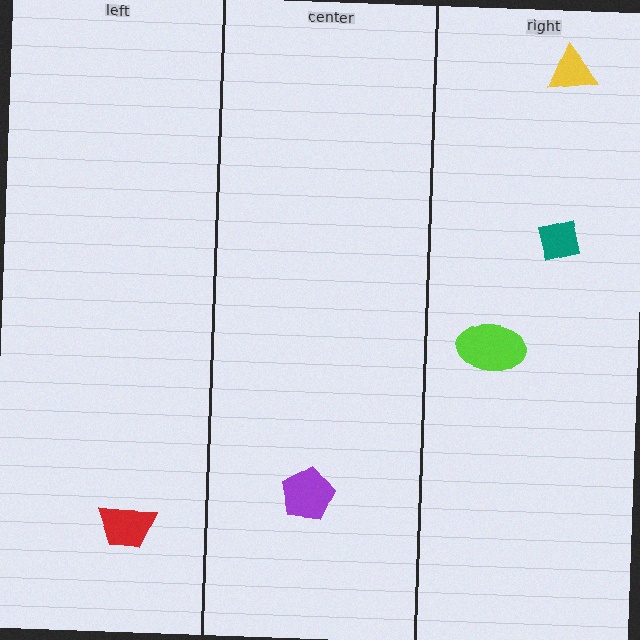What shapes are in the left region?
The red trapezoid.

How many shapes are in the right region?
3.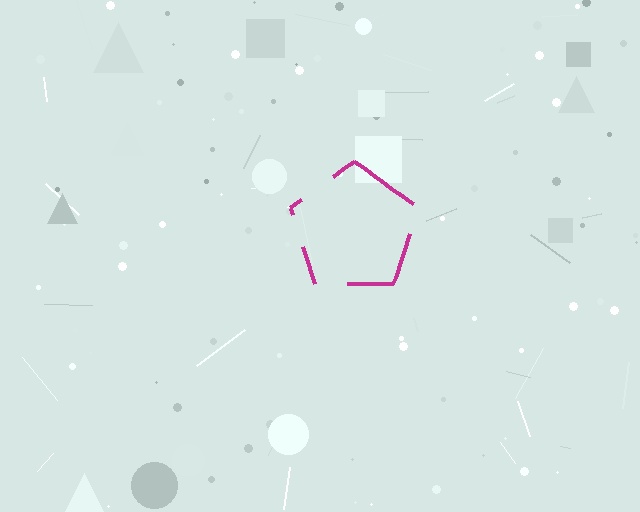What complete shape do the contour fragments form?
The contour fragments form a pentagon.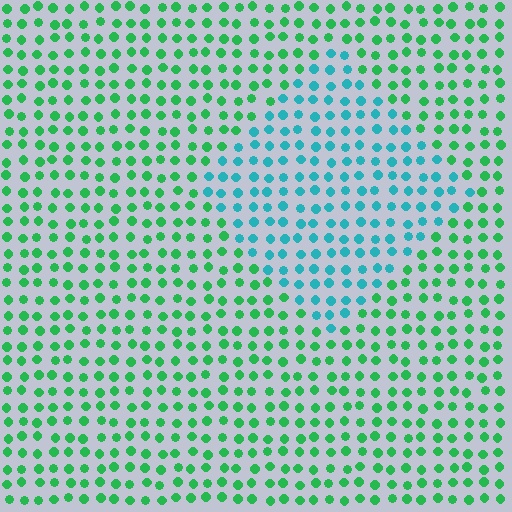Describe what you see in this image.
The image is filled with small green elements in a uniform arrangement. A diamond-shaped region is visible where the elements are tinted to a slightly different hue, forming a subtle color boundary.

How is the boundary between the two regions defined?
The boundary is defined purely by a slight shift in hue (about 45 degrees). Spacing, size, and orientation are identical on both sides.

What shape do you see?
I see a diamond.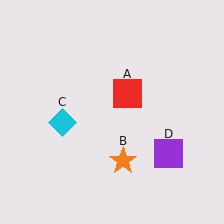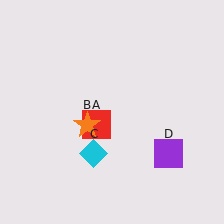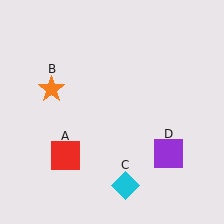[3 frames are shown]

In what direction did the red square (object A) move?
The red square (object A) moved down and to the left.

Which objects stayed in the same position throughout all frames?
Purple square (object D) remained stationary.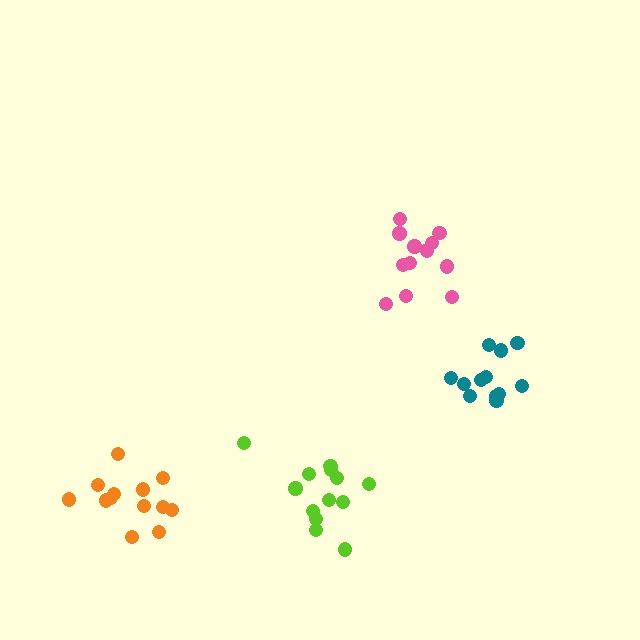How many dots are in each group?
Group 1: 12 dots, Group 2: 13 dots, Group 3: 13 dots, Group 4: 12 dots (50 total).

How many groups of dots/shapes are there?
There are 4 groups.